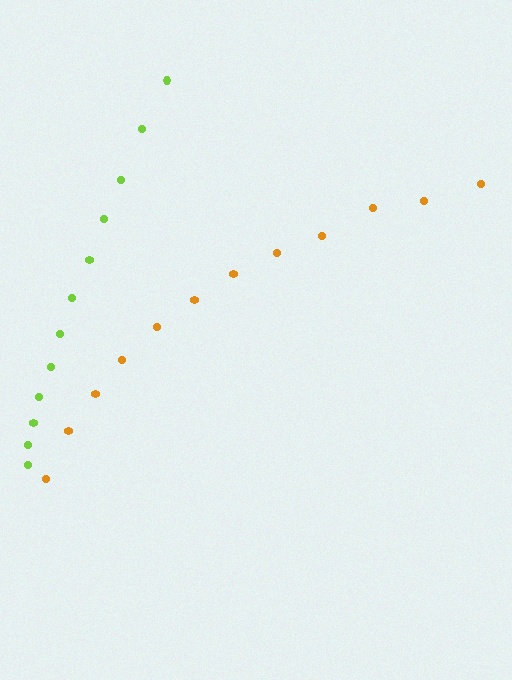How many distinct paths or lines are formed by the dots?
There are 2 distinct paths.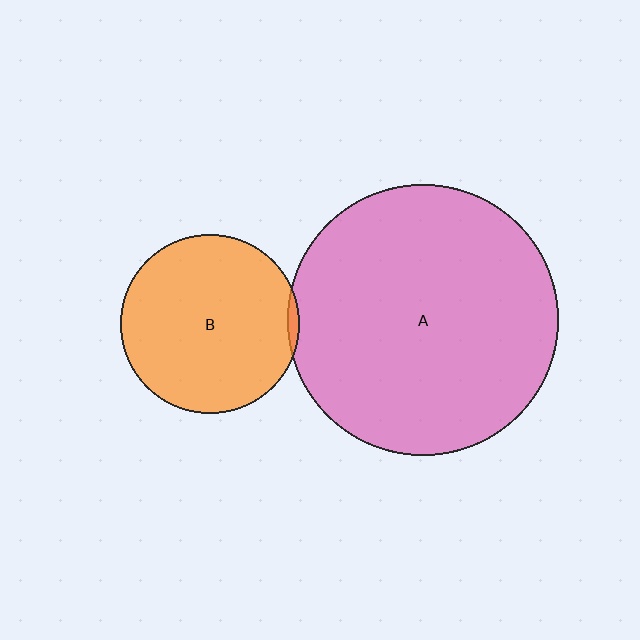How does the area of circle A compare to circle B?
Approximately 2.3 times.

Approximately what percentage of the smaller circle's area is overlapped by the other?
Approximately 5%.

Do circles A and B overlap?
Yes.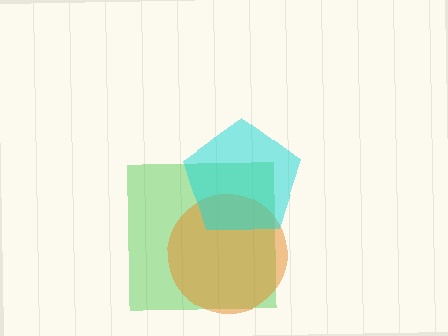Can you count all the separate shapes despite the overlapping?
Yes, there are 3 separate shapes.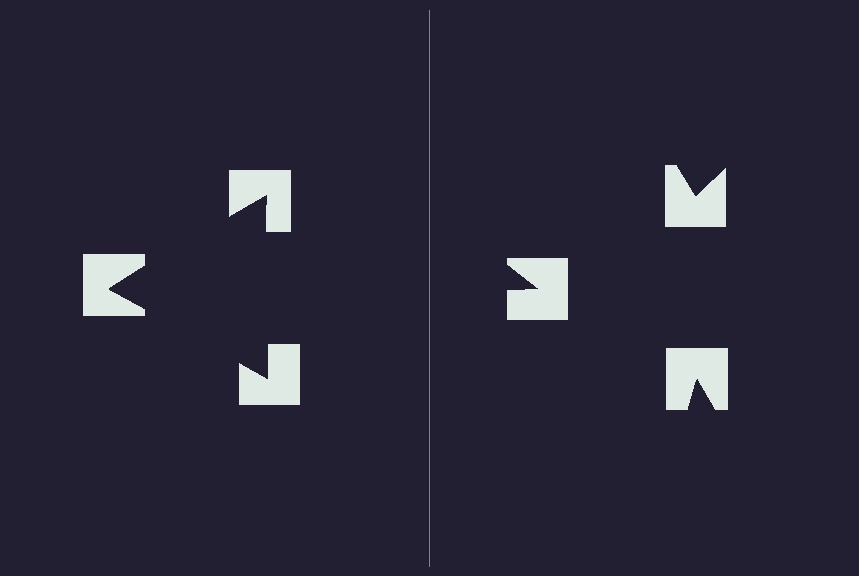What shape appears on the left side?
An illusory triangle.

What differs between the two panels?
The notched squares are positioned identically on both sides; only the wedge orientations differ. On the left they align to a triangle; on the right they are misaligned.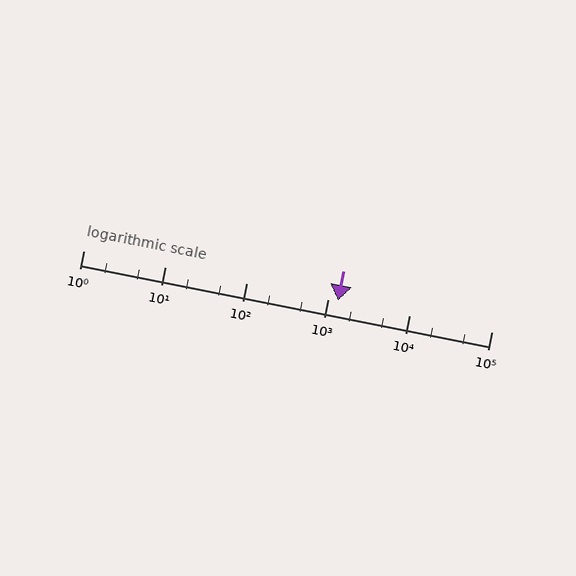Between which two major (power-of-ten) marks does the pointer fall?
The pointer is between 1000 and 10000.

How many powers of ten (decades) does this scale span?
The scale spans 5 decades, from 1 to 100000.